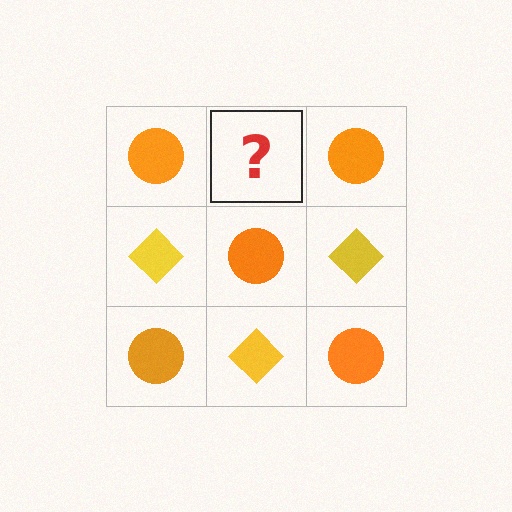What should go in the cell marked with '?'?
The missing cell should contain a yellow diamond.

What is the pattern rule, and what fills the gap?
The rule is that it alternates orange circle and yellow diamond in a checkerboard pattern. The gap should be filled with a yellow diamond.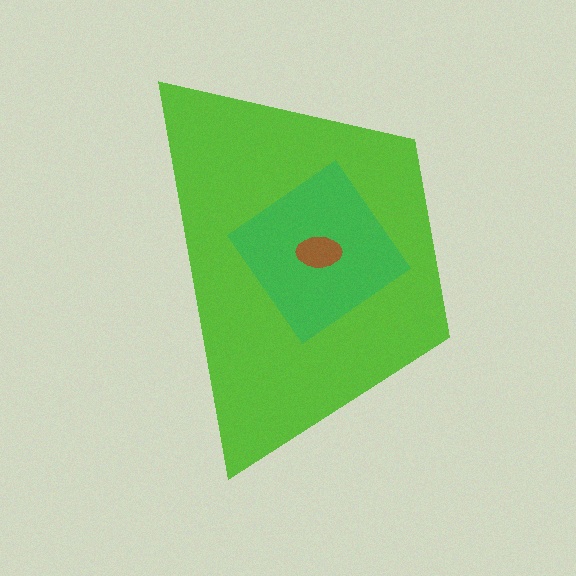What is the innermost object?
The brown ellipse.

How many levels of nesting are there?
3.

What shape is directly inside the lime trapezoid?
The green diamond.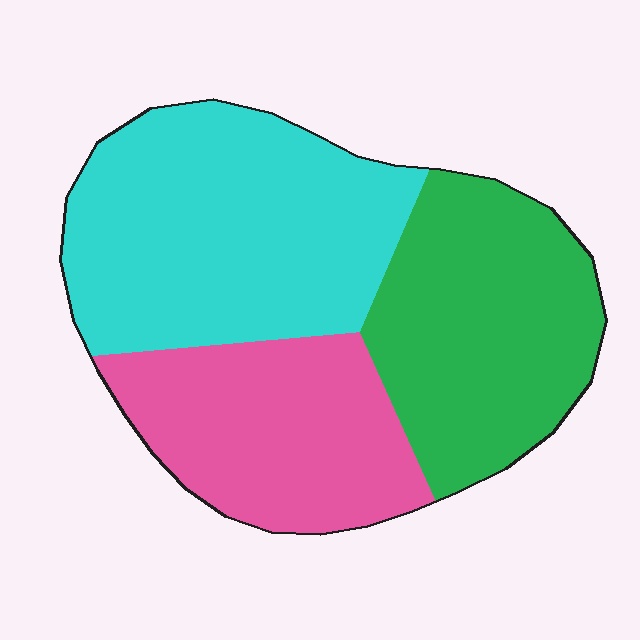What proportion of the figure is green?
Green takes up about one third (1/3) of the figure.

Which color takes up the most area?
Cyan, at roughly 40%.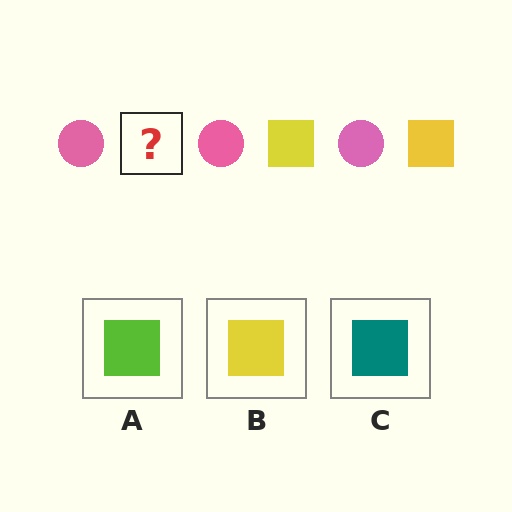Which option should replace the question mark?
Option B.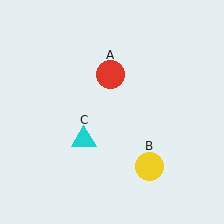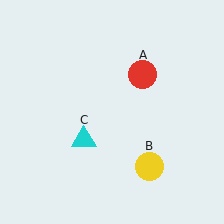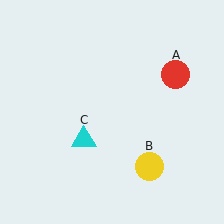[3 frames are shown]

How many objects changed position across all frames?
1 object changed position: red circle (object A).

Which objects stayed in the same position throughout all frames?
Yellow circle (object B) and cyan triangle (object C) remained stationary.